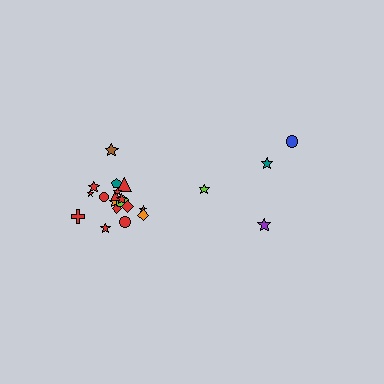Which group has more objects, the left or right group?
The left group.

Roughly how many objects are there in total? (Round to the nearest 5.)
Roughly 20 objects in total.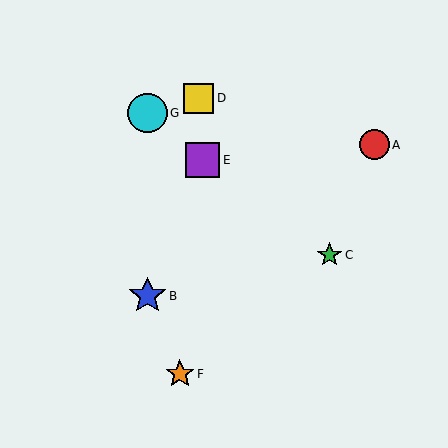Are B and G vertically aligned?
Yes, both are at x≈147.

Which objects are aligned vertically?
Objects B, G are aligned vertically.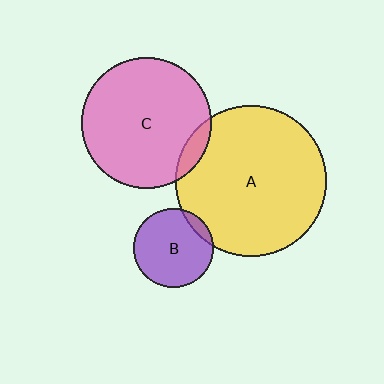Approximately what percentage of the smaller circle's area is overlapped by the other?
Approximately 10%.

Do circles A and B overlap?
Yes.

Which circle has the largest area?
Circle A (yellow).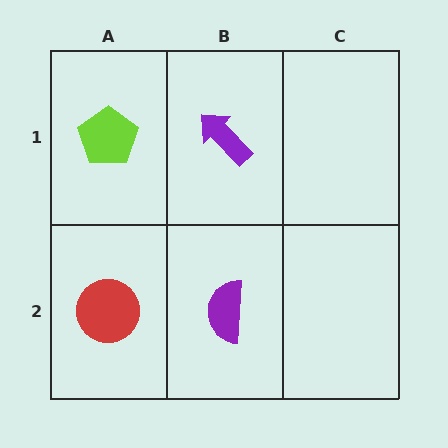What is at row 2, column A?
A red circle.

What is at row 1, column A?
A lime pentagon.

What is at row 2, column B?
A purple semicircle.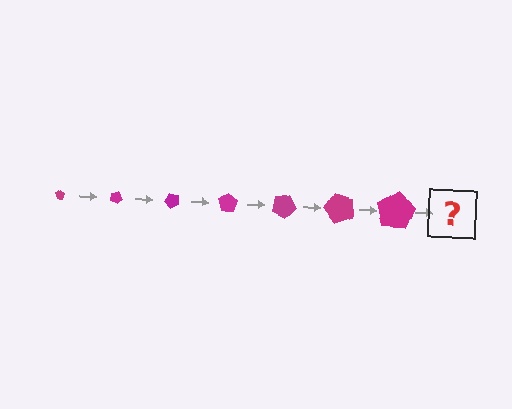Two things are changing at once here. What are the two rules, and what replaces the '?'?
The two rules are that the pentagon grows larger each step and it rotates 25 degrees each step. The '?' should be a pentagon, larger than the previous one and rotated 175 degrees from the start.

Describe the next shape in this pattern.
It should be a pentagon, larger than the previous one and rotated 175 degrees from the start.